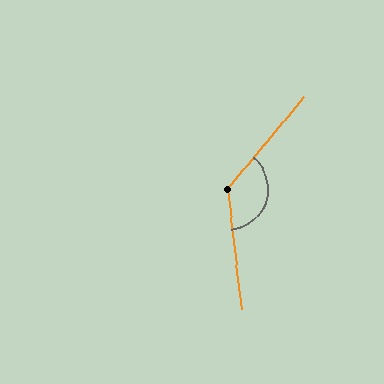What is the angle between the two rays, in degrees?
Approximately 134 degrees.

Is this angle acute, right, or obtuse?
It is obtuse.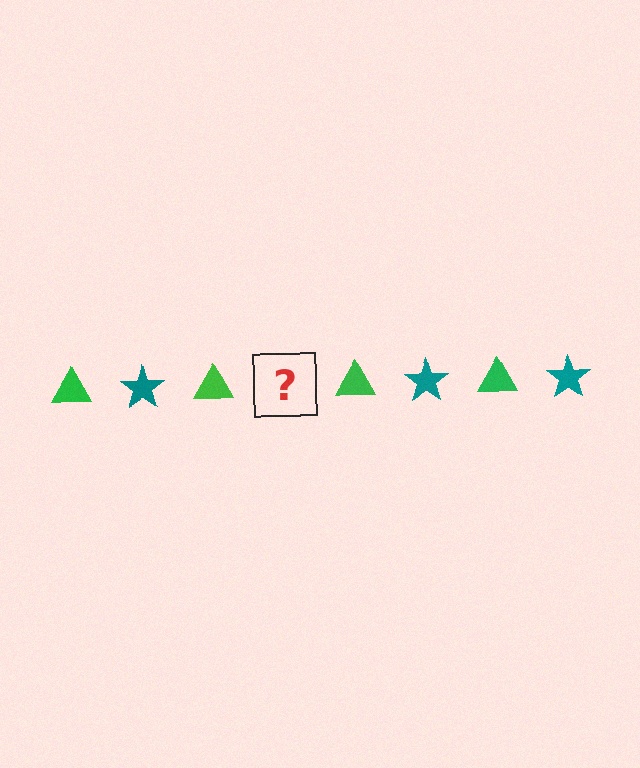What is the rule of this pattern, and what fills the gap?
The rule is that the pattern alternates between green triangle and teal star. The gap should be filled with a teal star.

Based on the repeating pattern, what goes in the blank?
The blank should be a teal star.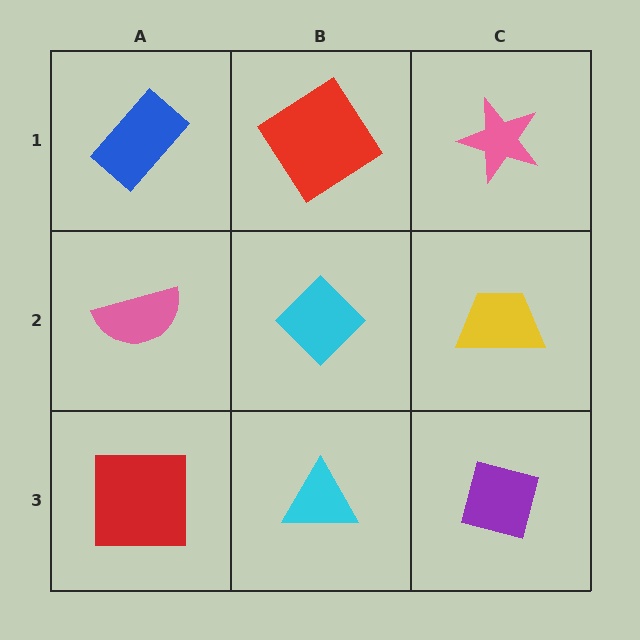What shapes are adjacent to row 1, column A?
A pink semicircle (row 2, column A), a red diamond (row 1, column B).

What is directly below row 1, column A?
A pink semicircle.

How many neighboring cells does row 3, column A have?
2.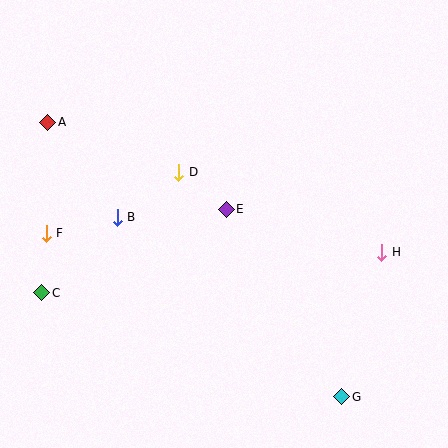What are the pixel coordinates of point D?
Point D is at (179, 172).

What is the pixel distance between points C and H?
The distance between C and H is 342 pixels.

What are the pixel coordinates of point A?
Point A is at (48, 122).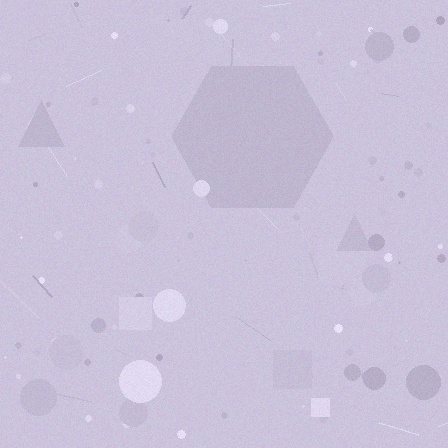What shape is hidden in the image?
A hexagon is hidden in the image.